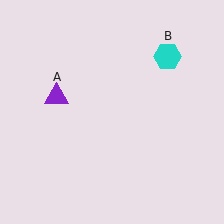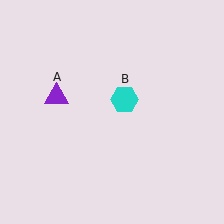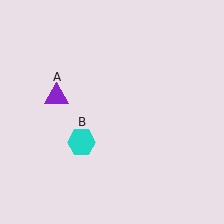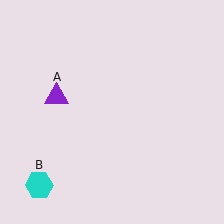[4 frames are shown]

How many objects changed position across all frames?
1 object changed position: cyan hexagon (object B).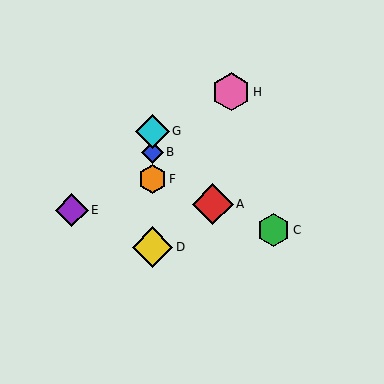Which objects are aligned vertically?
Objects B, D, F, G are aligned vertically.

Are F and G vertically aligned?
Yes, both are at x≈152.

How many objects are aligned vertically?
4 objects (B, D, F, G) are aligned vertically.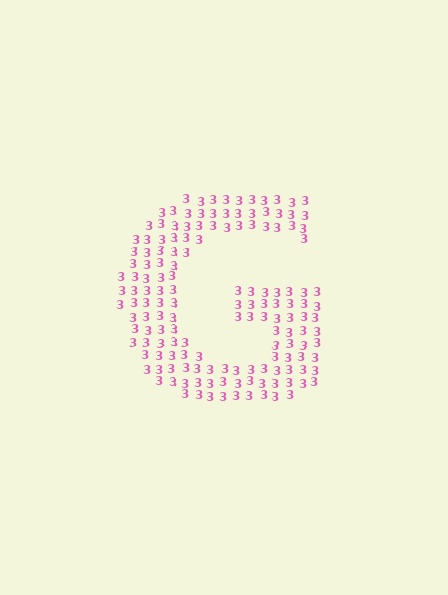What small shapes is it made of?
It is made of small digit 3's.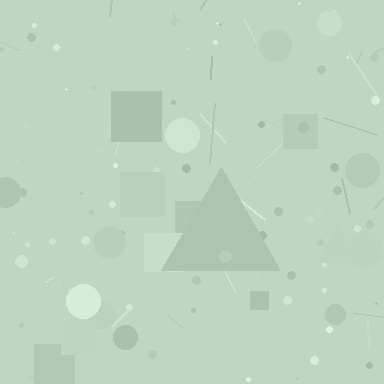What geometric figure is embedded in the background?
A triangle is embedded in the background.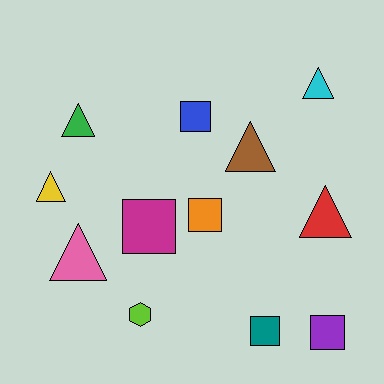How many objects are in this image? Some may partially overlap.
There are 12 objects.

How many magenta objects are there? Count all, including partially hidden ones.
There is 1 magenta object.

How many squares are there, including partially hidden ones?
There are 5 squares.